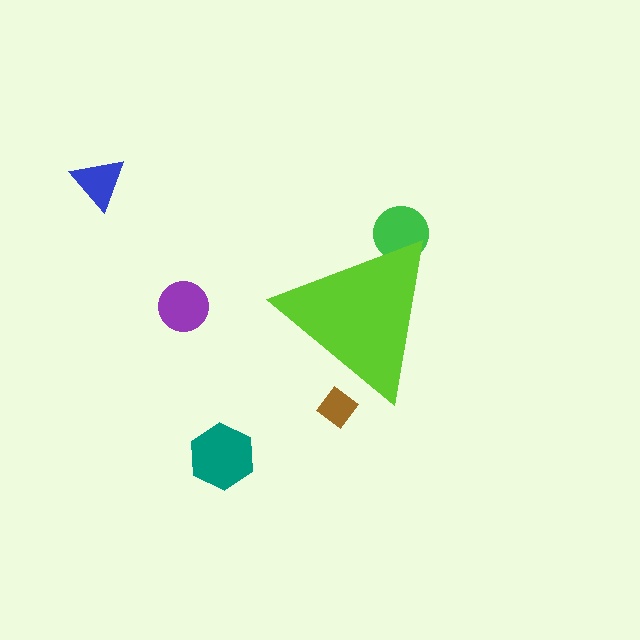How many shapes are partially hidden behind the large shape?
2 shapes are partially hidden.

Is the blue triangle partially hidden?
No, the blue triangle is fully visible.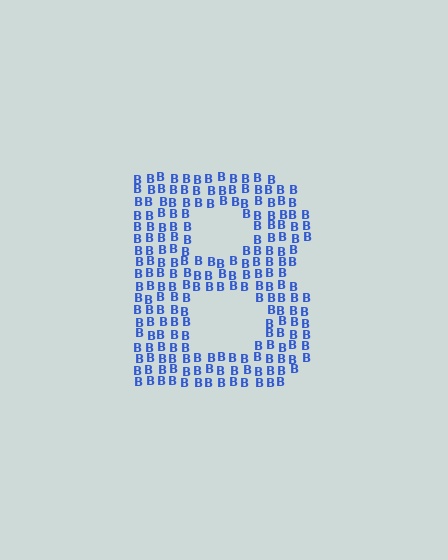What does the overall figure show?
The overall figure shows the letter B.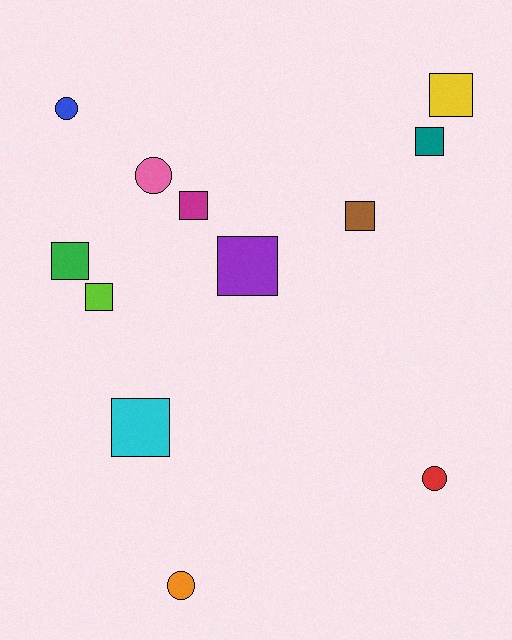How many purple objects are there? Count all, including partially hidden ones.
There is 1 purple object.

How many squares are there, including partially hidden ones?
There are 8 squares.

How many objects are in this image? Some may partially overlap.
There are 12 objects.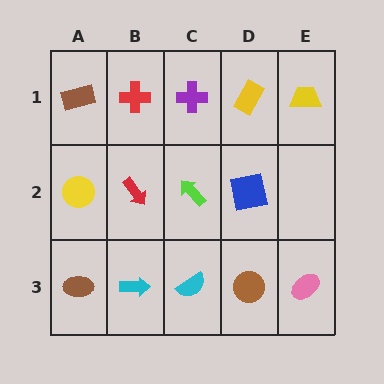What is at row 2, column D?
A blue square.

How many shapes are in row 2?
4 shapes.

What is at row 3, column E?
A pink ellipse.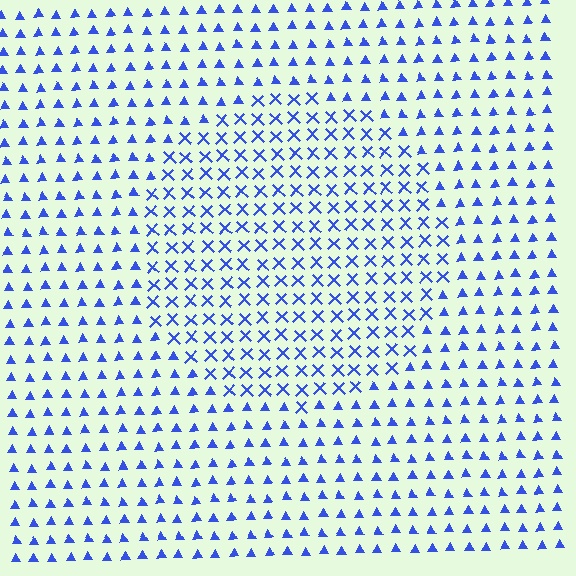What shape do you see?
I see a circle.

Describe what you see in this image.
The image is filled with small blue elements arranged in a uniform grid. A circle-shaped region contains X marks, while the surrounding area contains triangles. The boundary is defined purely by the change in element shape.